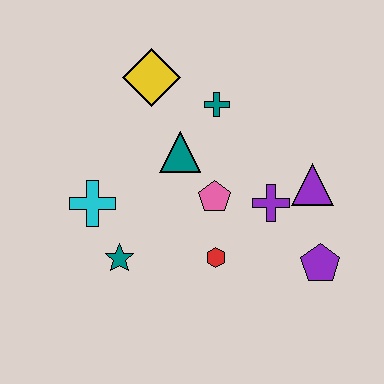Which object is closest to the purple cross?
The purple triangle is closest to the purple cross.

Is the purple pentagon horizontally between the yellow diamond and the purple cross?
No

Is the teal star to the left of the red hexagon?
Yes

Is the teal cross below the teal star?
No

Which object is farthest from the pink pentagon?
The yellow diamond is farthest from the pink pentagon.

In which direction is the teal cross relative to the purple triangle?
The teal cross is to the left of the purple triangle.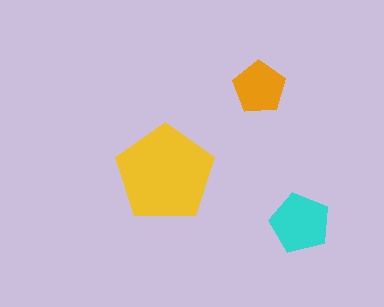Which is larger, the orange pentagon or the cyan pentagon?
The cyan one.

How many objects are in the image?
There are 3 objects in the image.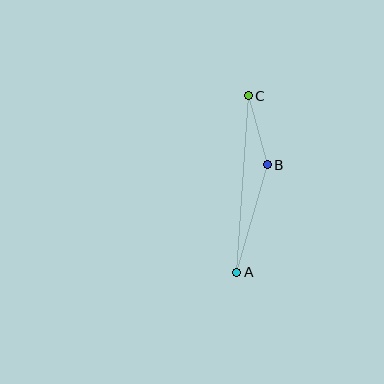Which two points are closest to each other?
Points B and C are closest to each other.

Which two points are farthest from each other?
Points A and C are farthest from each other.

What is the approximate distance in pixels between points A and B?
The distance between A and B is approximately 112 pixels.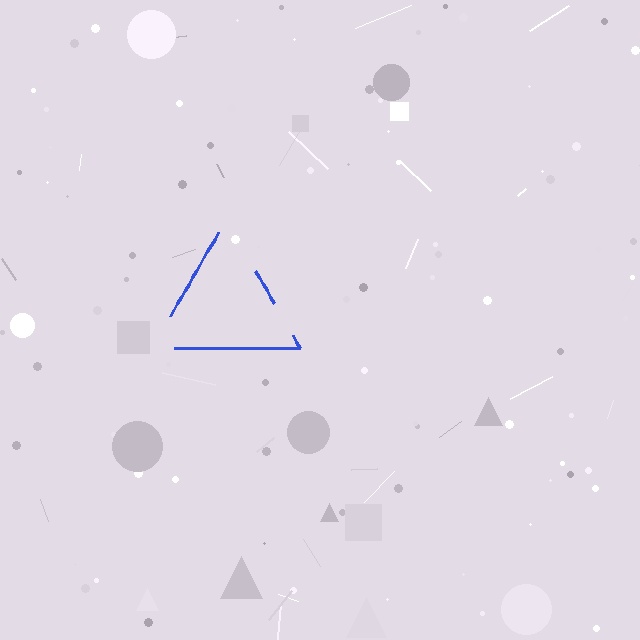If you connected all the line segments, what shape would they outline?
They would outline a triangle.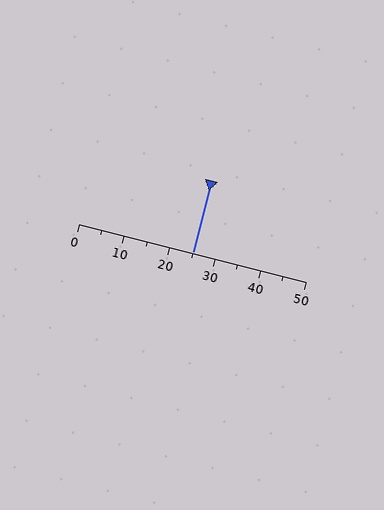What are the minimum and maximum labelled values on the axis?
The axis runs from 0 to 50.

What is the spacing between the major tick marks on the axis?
The major ticks are spaced 10 apart.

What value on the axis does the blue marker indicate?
The marker indicates approximately 25.